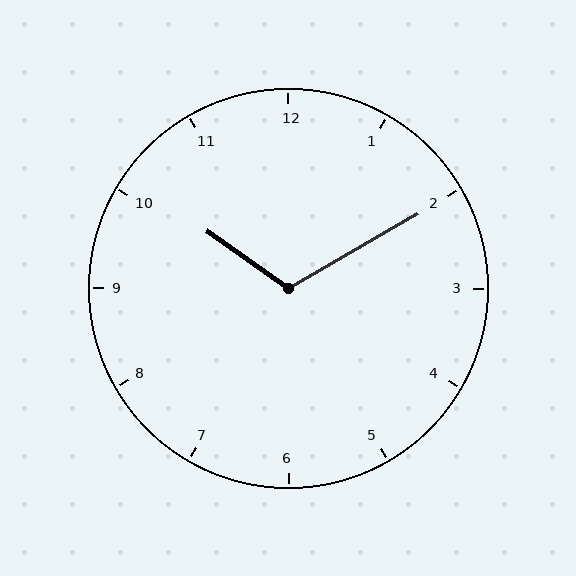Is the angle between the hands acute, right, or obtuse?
It is obtuse.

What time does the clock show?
10:10.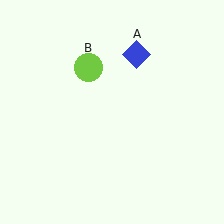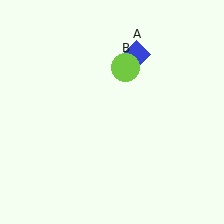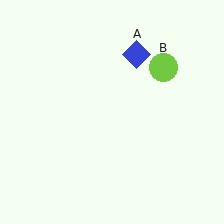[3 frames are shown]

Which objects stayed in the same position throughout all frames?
Blue diamond (object A) remained stationary.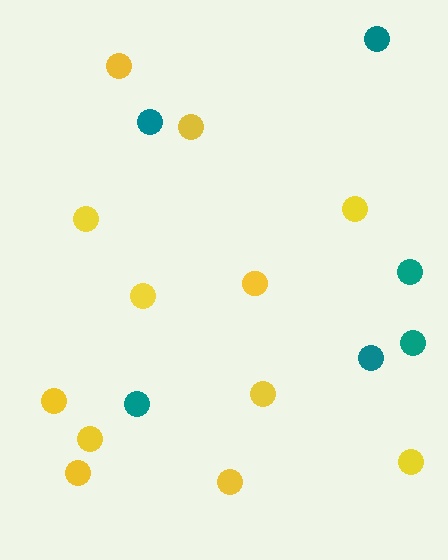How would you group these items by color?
There are 2 groups: one group of yellow circles (12) and one group of teal circles (6).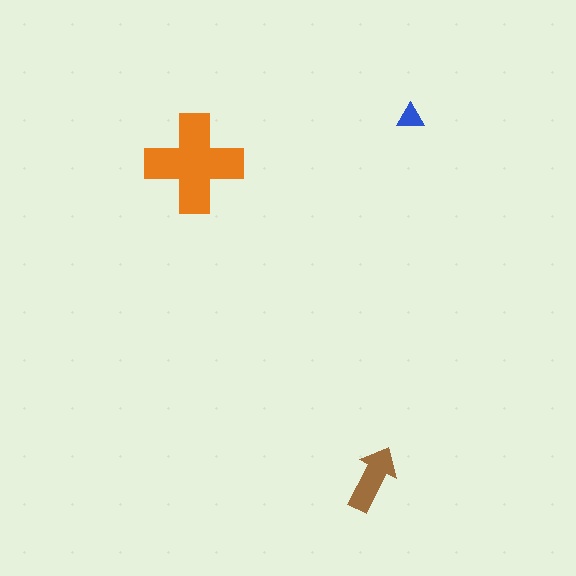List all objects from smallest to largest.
The blue triangle, the brown arrow, the orange cross.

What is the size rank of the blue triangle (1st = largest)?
3rd.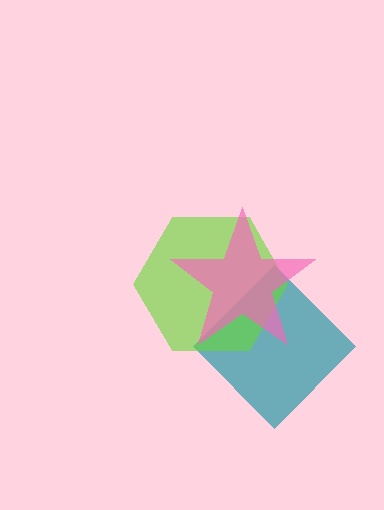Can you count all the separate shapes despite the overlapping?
Yes, there are 3 separate shapes.